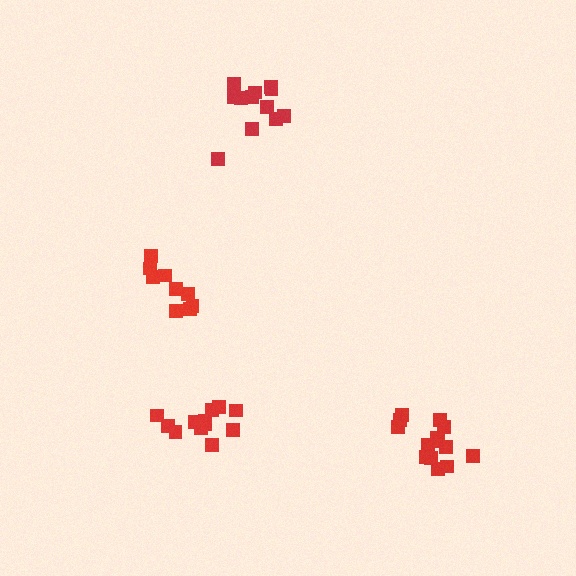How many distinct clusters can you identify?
There are 4 distinct clusters.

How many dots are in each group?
Group 1: 9 dots, Group 2: 14 dots, Group 3: 12 dots, Group 4: 12 dots (47 total).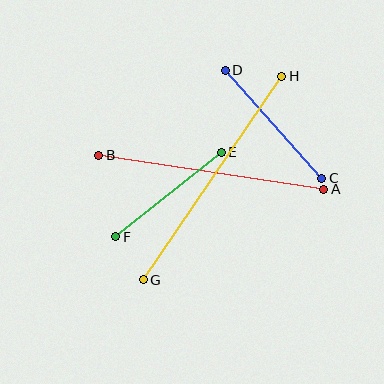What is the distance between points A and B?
The distance is approximately 228 pixels.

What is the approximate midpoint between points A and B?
The midpoint is at approximately (211, 172) pixels.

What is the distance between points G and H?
The distance is approximately 246 pixels.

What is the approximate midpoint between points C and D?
The midpoint is at approximately (274, 124) pixels.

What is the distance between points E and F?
The distance is approximately 135 pixels.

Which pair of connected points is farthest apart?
Points G and H are farthest apart.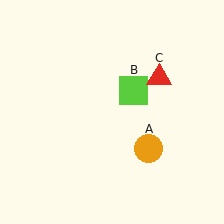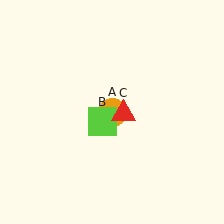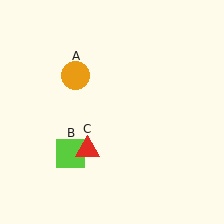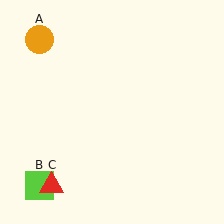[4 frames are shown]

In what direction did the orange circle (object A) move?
The orange circle (object A) moved up and to the left.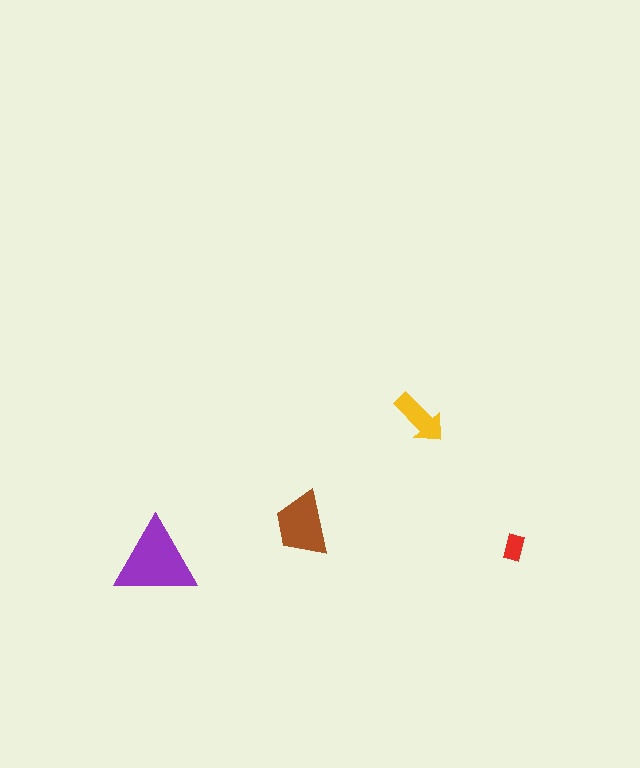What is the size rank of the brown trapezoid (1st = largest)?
2nd.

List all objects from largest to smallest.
The purple triangle, the brown trapezoid, the yellow arrow, the red rectangle.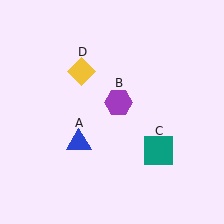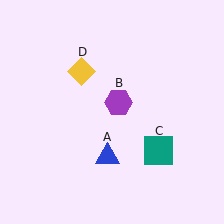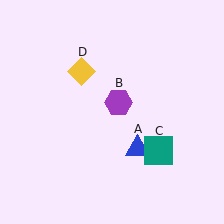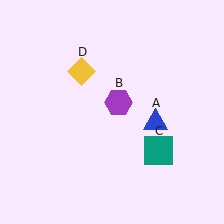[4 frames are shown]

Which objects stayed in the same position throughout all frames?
Purple hexagon (object B) and teal square (object C) and yellow diamond (object D) remained stationary.